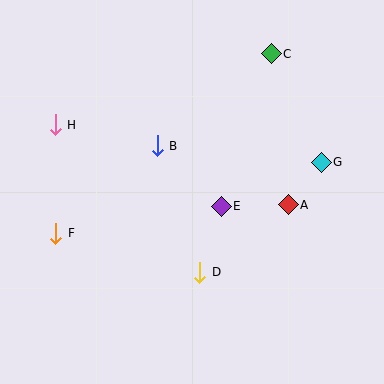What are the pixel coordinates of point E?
Point E is at (221, 206).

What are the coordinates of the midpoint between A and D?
The midpoint between A and D is at (244, 238).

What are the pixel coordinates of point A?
Point A is at (288, 205).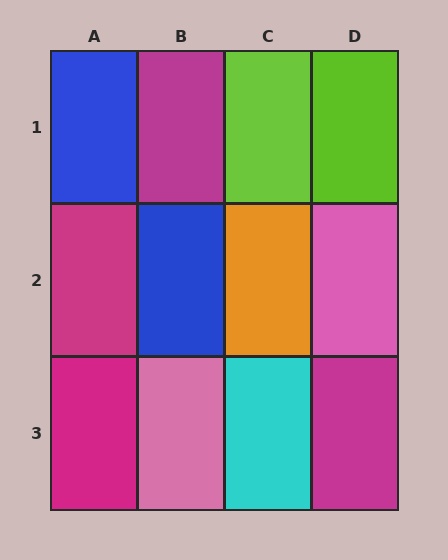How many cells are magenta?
4 cells are magenta.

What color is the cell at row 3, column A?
Magenta.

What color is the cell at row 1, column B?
Magenta.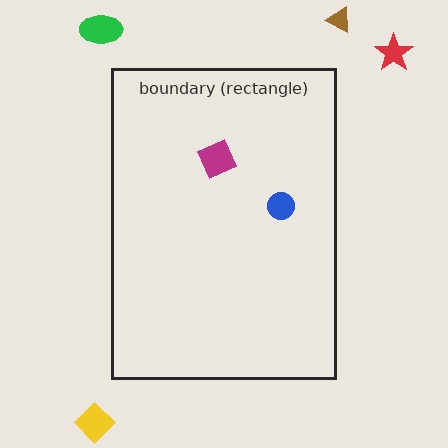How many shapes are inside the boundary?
2 inside, 4 outside.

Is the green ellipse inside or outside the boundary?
Outside.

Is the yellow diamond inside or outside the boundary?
Outside.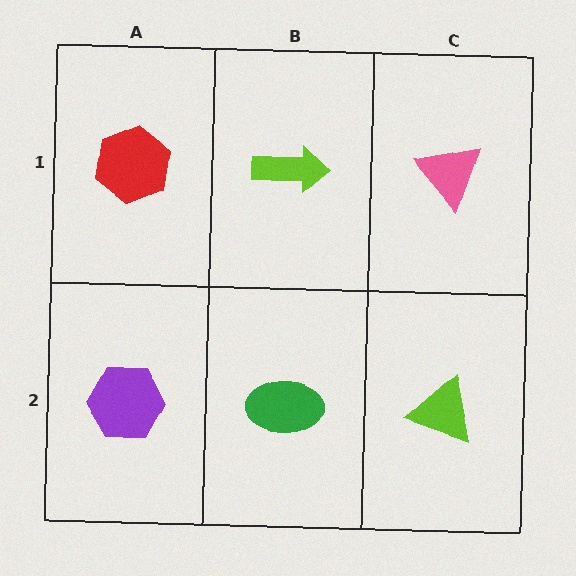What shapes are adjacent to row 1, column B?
A green ellipse (row 2, column B), a red hexagon (row 1, column A), a pink triangle (row 1, column C).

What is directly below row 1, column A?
A purple hexagon.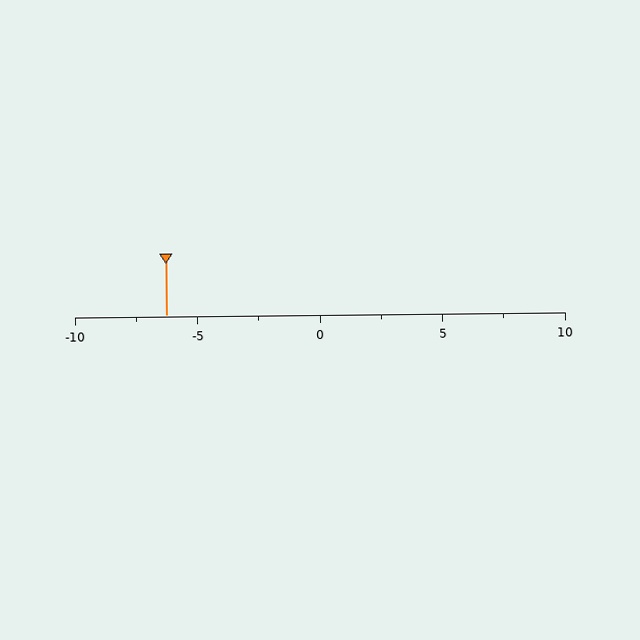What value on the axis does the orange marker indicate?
The marker indicates approximately -6.2.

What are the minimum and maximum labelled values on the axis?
The axis runs from -10 to 10.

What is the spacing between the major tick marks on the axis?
The major ticks are spaced 5 apart.